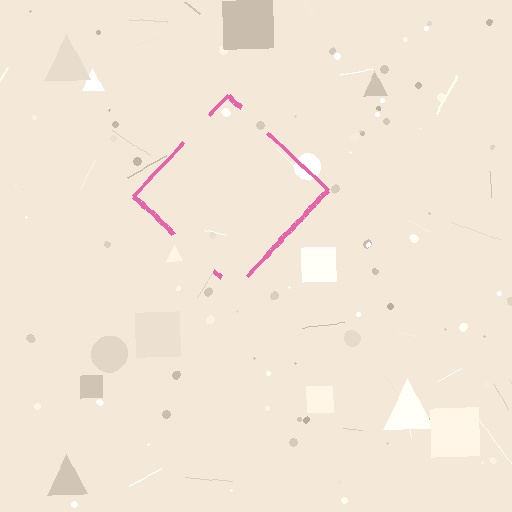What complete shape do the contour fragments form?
The contour fragments form a diamond.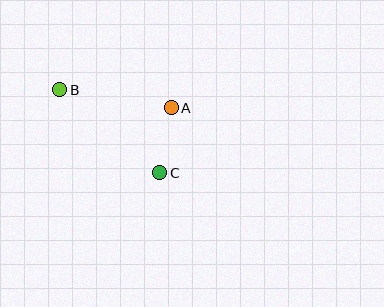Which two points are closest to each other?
Points A and C are closest to each other.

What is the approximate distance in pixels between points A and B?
The distance between A and B is approximately 113 pixels.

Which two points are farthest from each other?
Points B and C are farthest from each other.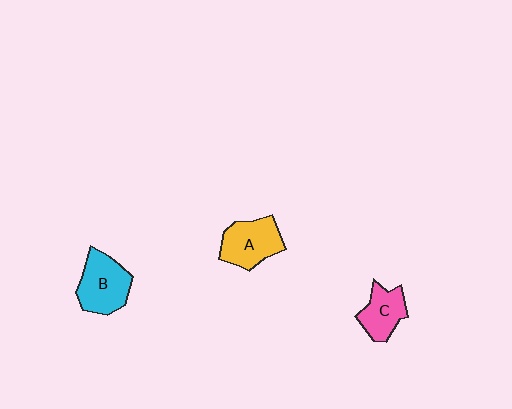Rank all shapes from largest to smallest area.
From largest to smallest: B (cyan), A (yellow), C (pink).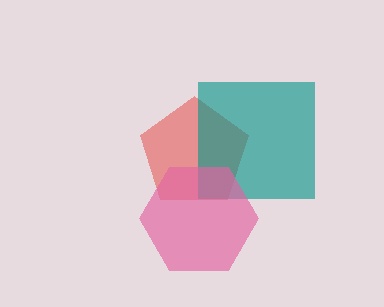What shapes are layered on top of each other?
The layered shapes are: a red pentagon, a teal square, a pink hexagon.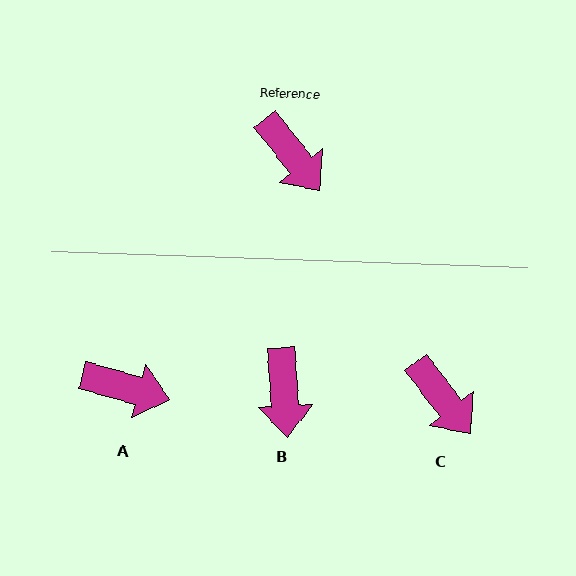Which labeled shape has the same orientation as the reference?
C.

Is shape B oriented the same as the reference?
No, it is off by about 34 degrees.